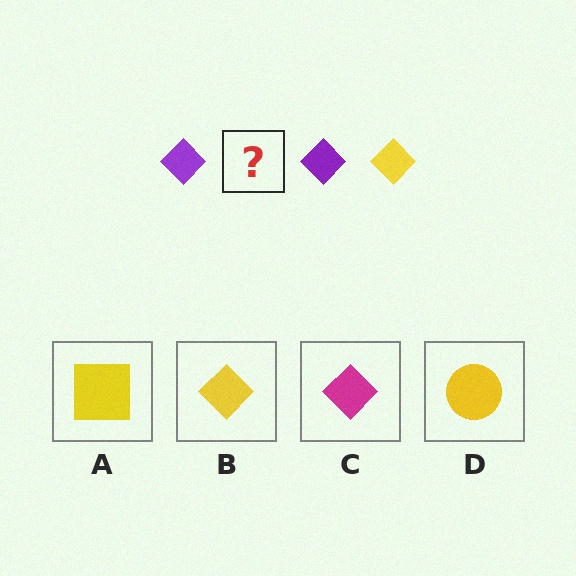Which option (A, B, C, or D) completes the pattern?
B.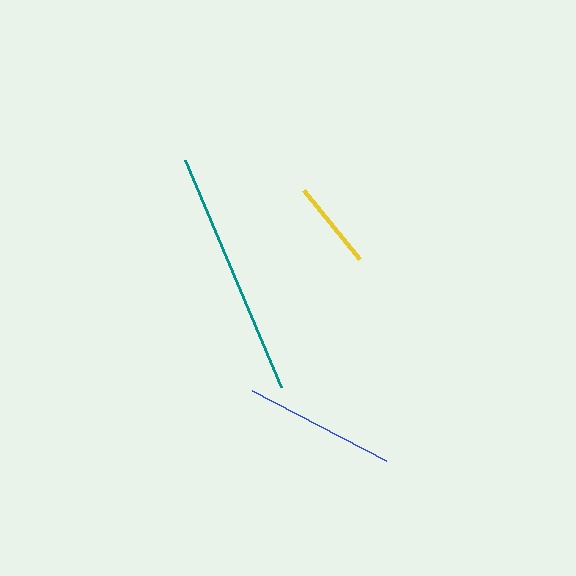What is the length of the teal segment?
The teal segment is approximately 247 pixels long.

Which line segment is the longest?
The teal line is the longest at approximately 247 pixels.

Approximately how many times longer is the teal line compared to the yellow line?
The teal line is approximately 2.8 times the length of the yellow line.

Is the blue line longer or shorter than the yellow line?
The blue line is longer than the yellow line.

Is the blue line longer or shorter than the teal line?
The teal line is longer than the blue line.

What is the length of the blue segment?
The blue segment is approximately 151 pixels long.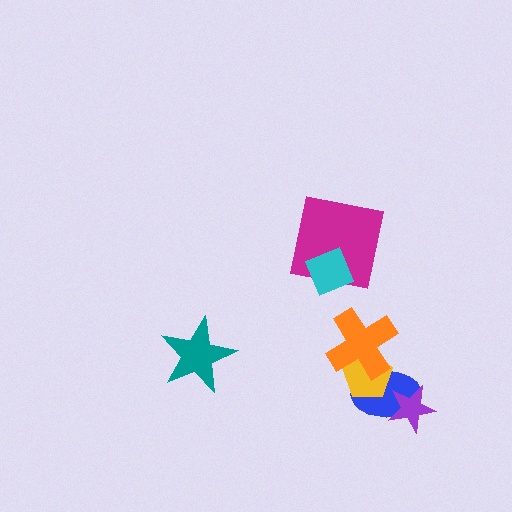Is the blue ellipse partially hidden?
Yes, it is partially covered by another shape.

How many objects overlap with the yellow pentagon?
2 objects overlap with the yellow pentagon.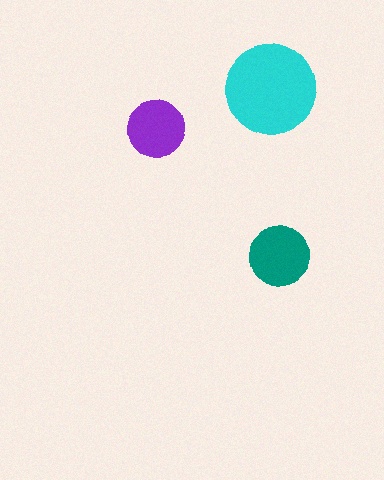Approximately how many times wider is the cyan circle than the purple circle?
About 1.5 times wider.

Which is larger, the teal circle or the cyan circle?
The cyan one.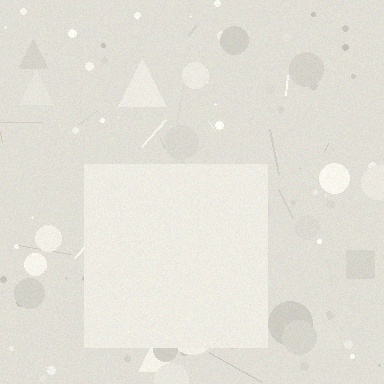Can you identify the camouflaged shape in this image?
The camouflaged shape is a square.